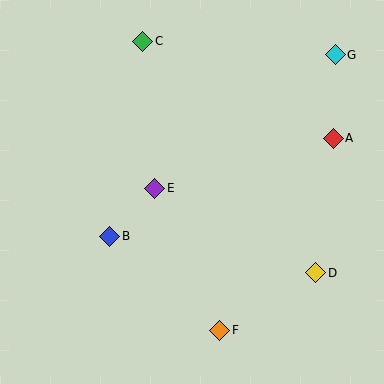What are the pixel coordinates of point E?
Point E is at (155, 188).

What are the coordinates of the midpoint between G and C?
The midpoint between G and C is at (239, 48).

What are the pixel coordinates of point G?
Point G is at (335, 55).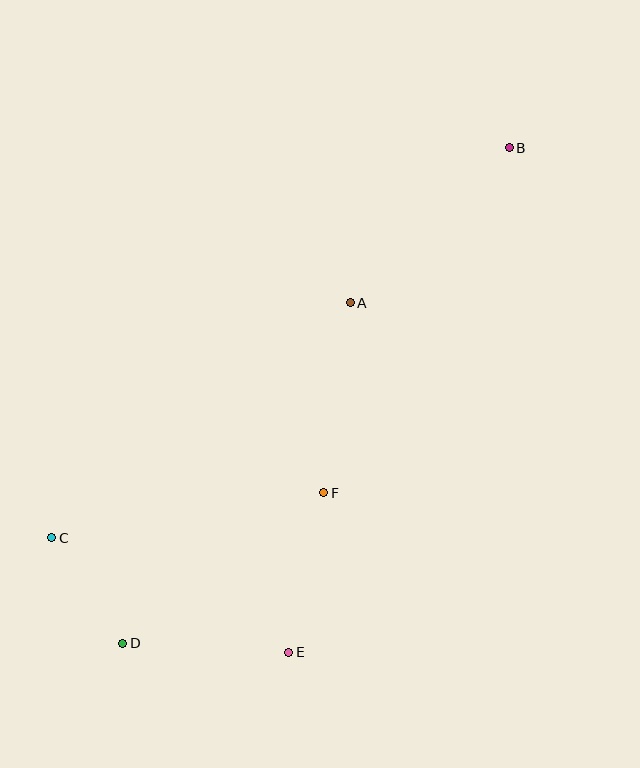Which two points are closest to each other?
Points C and D are closest to each other.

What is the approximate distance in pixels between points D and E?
The distance between D and E is approximately 166 pixels.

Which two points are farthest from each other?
Points B and D are farthest from each other.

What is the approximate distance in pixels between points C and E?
The distance between C and E is approximately 263 pixels.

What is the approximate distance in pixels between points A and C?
The distance between A and C is approximately 380 pixels.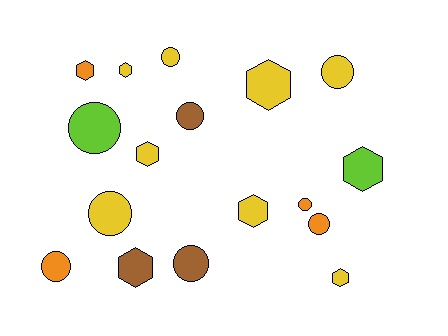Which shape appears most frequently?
Circle, with 9 objects.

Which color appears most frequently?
Yellow, with 8 objects.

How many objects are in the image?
There are 17 objects.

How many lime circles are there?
There is 1 lime circle.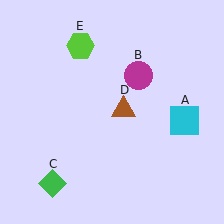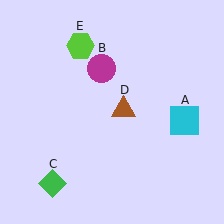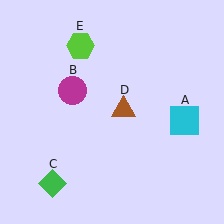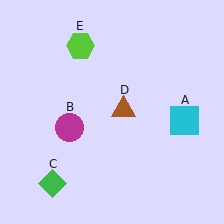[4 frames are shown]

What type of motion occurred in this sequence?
The magenta circle (object B) rotated counterclockwise around the center of the scene.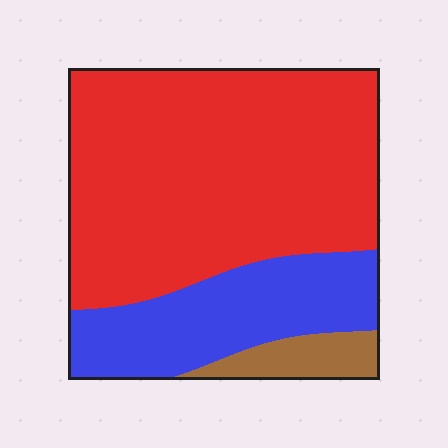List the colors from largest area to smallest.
From largest to smallest: red, blue, brown.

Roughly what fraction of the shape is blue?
Blue covers roughly 25% of the shape.